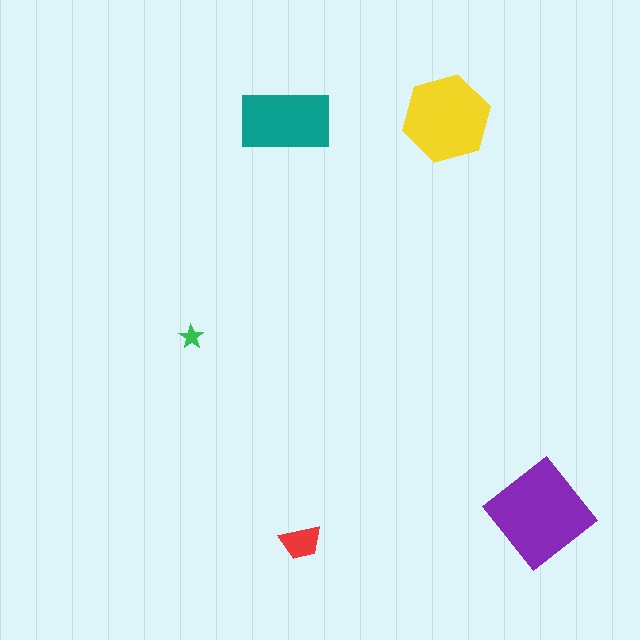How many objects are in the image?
There are 5 objects in the image.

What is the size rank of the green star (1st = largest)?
5th.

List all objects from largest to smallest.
The purple diamond, the yellow hexagon, the teal rectangle, the red trapezoid, the green star.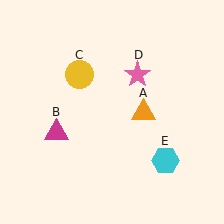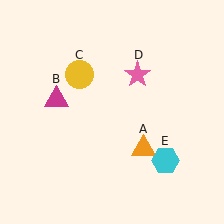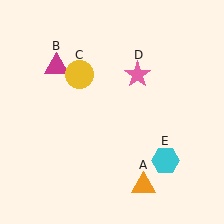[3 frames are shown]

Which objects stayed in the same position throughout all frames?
Yellow circle (object C) and pink star (object D) and cyan hexagon (object E) remained stationary.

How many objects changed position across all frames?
2 objects changed position: orange triangle (object A), magenta triangle (object B).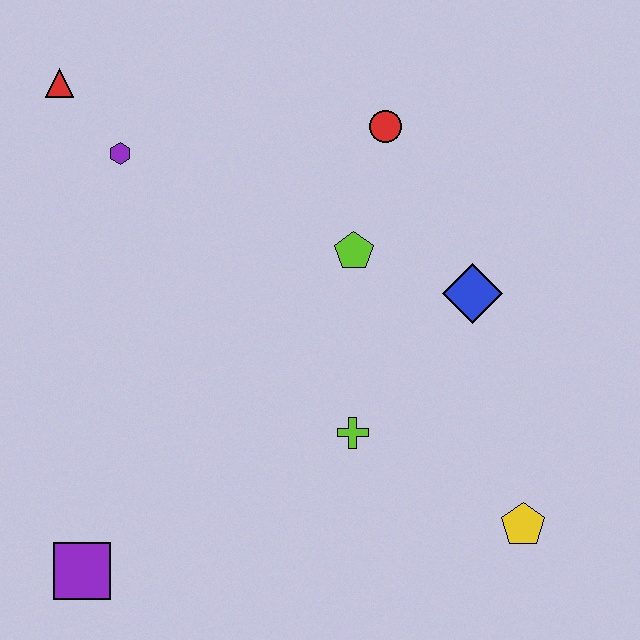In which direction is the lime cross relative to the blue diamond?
The lime cross is below the blue diamond.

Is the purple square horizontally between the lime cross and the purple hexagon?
No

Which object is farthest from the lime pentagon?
The purple square is farthest from the lime pentagon.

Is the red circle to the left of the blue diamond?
Yes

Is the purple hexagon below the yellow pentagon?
No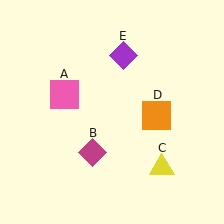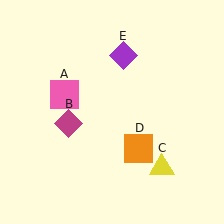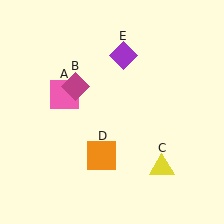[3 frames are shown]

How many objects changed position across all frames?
2 objects changed position: magenta diamond (object B), orange square (object D).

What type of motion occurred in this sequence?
The magenta diamond (object B), orange square (object D) rotated clockwise around the center of the scene.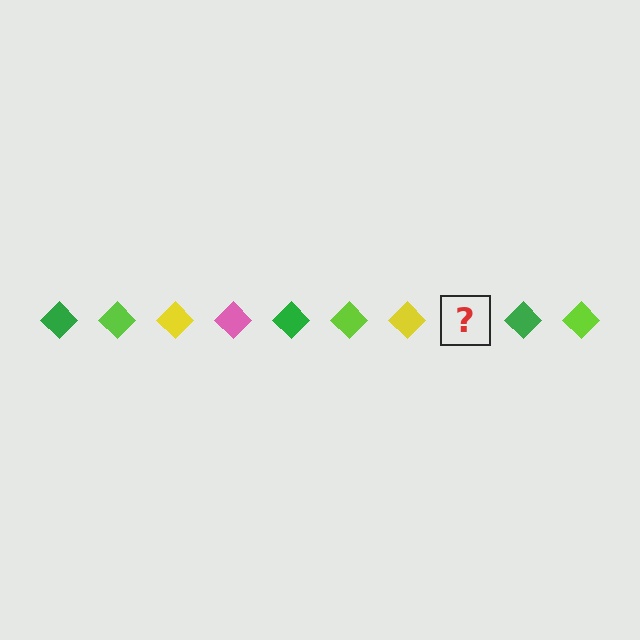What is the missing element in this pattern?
The missing element is a pink diamond.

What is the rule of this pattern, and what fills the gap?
The rule is that the pattern cycles through green, lime, yellow, pink diamonds. The gap should be filled with a pink diamond.